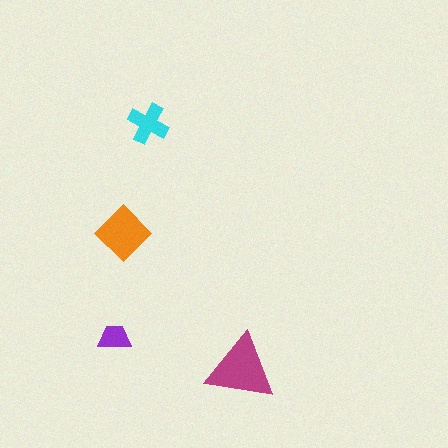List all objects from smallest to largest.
The purple trapezoid, the cyan cross, the orange diamond, the magenta triangle.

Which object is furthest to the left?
The purple trapezoid is leftmost.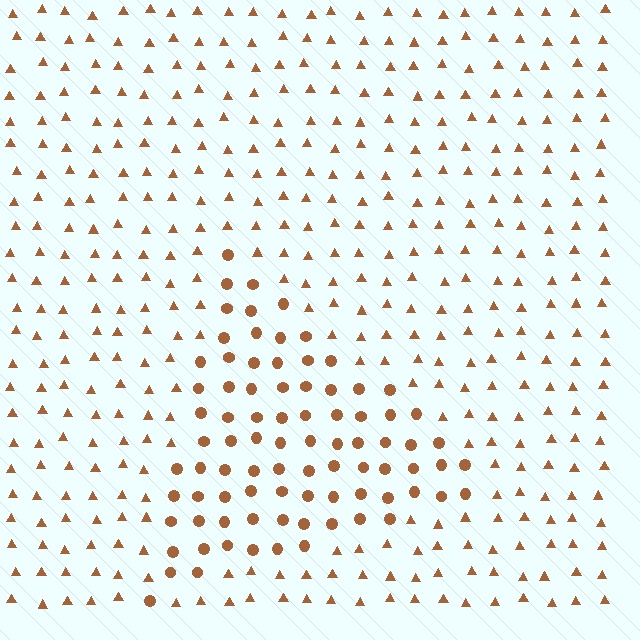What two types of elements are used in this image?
The image uses circles inside the triangle region and triangles outside it.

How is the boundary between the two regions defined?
The boundary is defined by a change in element shape: circles inside vs. triangles outside. All elements share the same color and spacing.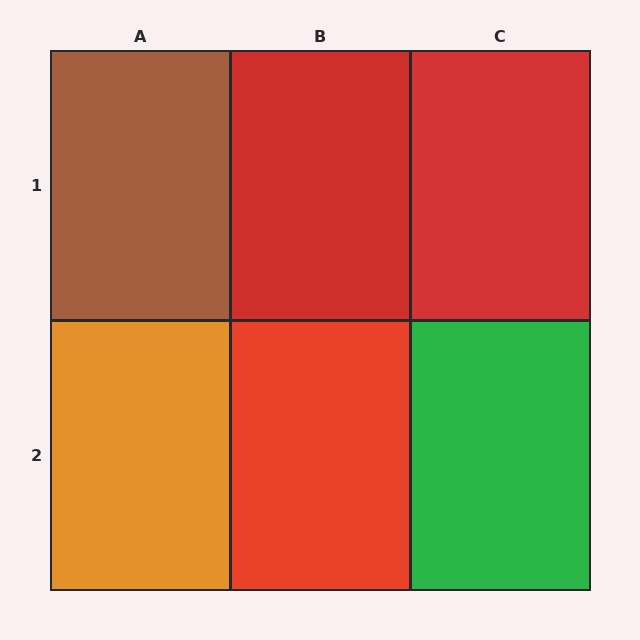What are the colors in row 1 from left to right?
Brown, red, red.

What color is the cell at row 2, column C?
Green.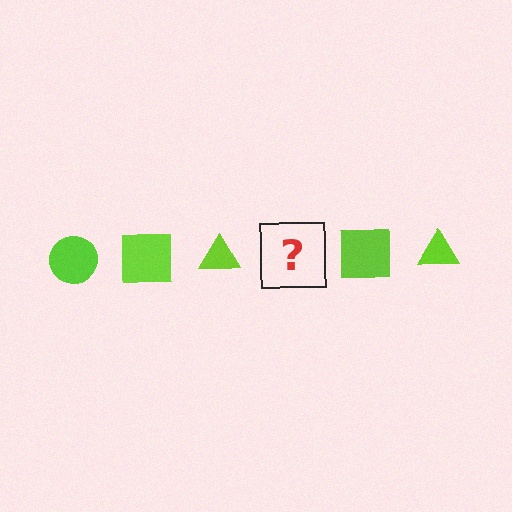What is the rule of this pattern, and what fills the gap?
The rule is that the pattern cycles through circle, square, triangle shapes in lime. The gap should be filled with a lime circle.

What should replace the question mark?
The question mark should be replaced with a lime circle.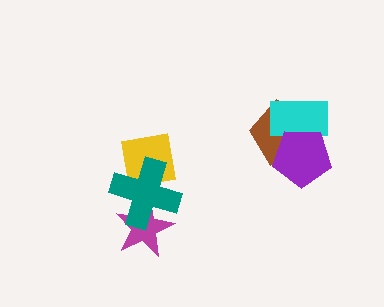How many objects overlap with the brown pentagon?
2 objects overlap with the brown pentagon.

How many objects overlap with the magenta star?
1 object overlaps with the magenta star.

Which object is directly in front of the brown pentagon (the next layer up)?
The cyan rectangle is directly in front of the brown pentagon.